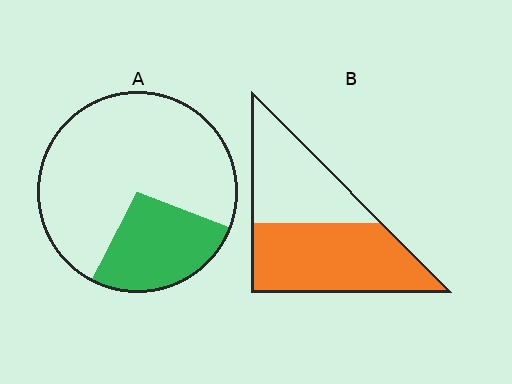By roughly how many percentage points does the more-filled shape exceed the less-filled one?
By roughly 30 percentage points (B over A).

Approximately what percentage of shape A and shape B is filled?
A is approximately 25% and B is approximately 55%.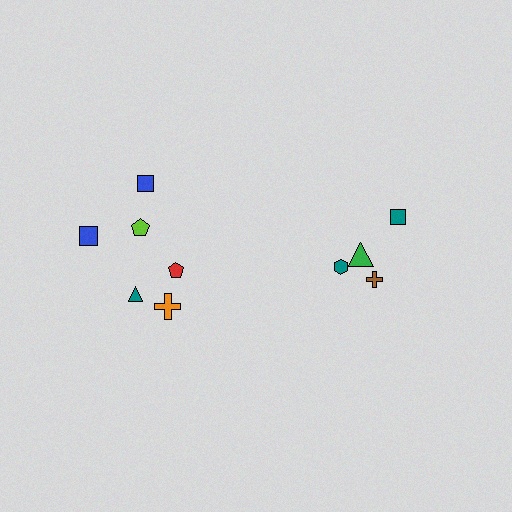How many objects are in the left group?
There are 6 objects.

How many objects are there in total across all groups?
There are 10 objects.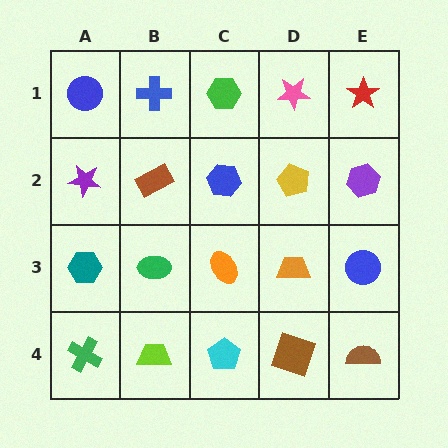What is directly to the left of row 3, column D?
An orange ellipse.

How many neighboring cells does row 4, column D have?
3.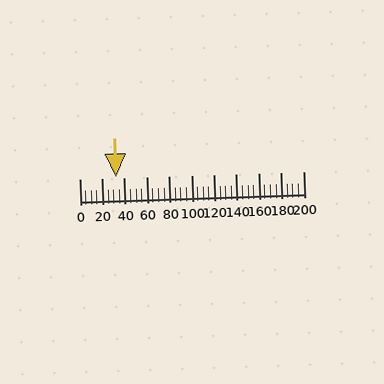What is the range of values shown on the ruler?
The ruler shows values from 0 to 200.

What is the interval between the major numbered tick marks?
The major tick marks are spaced 20 units apart.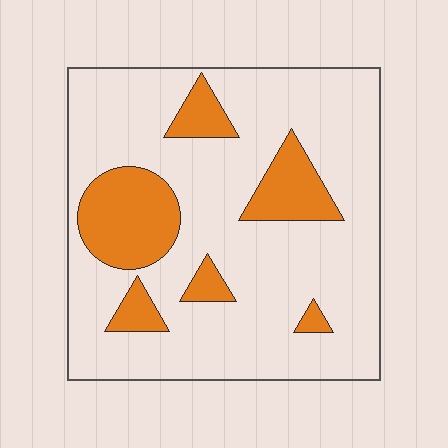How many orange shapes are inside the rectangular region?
6.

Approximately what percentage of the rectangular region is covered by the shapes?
Approximately 20%.